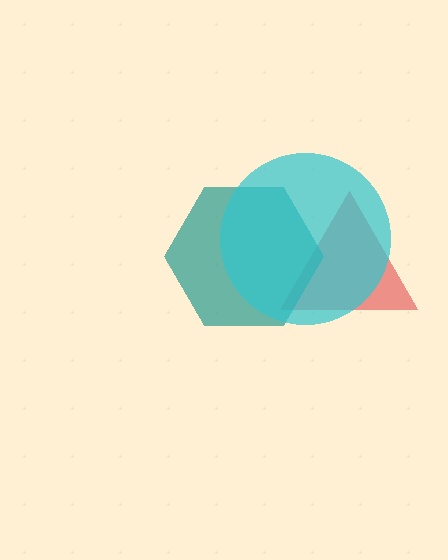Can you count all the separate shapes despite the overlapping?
Yes, there are 3 separate shapes.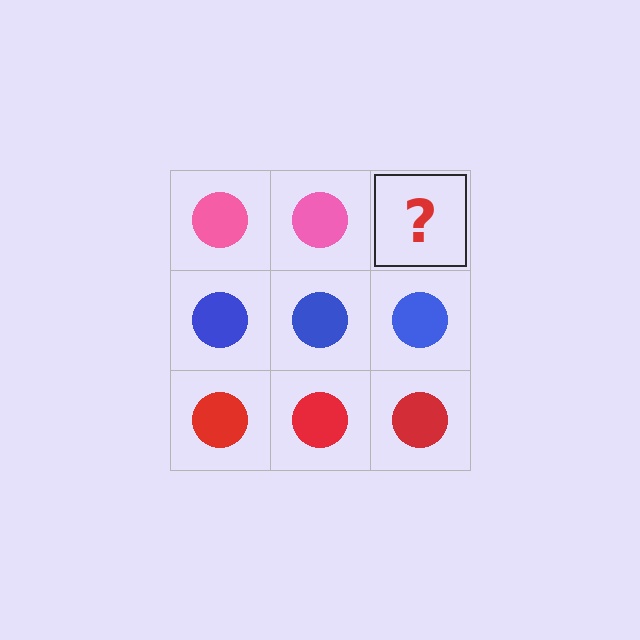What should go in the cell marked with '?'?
The missing cell should contain a pink circle.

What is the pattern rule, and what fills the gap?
The rule is that each row has a consistent color. The gap should be filled with a pink circle.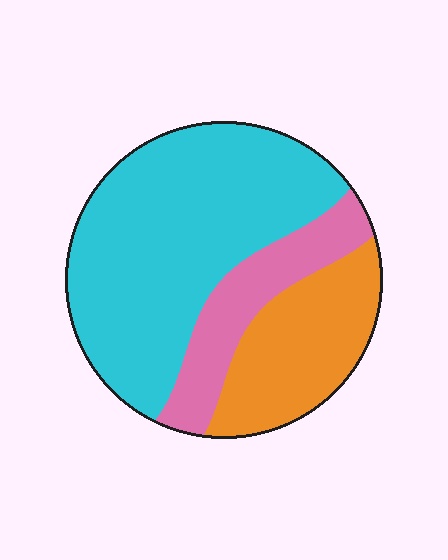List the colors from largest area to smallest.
From largest to smallest: cyan, orange, pink.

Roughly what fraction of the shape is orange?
Orange takes up less than a quarter of the shape.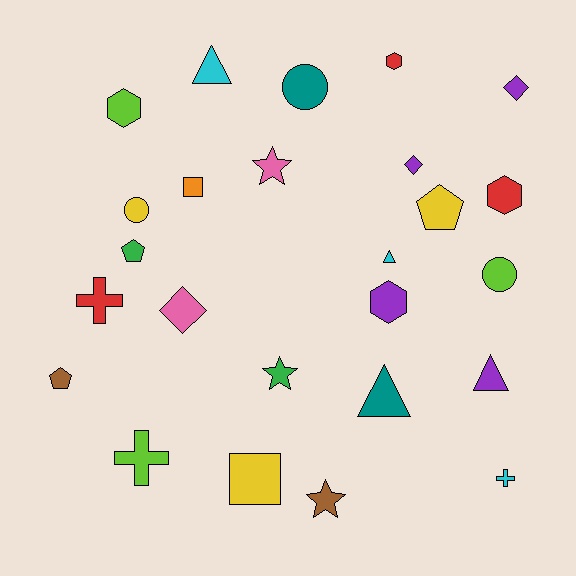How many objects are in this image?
There are 25 objects.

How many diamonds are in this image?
There are 3 diamonds.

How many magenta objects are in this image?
There are no magenta objects.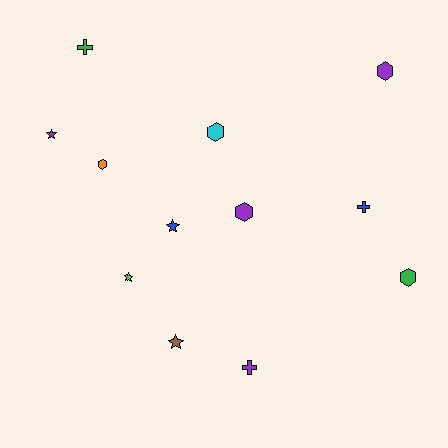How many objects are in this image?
There are 12 objects.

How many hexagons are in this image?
There are 5 hexagons.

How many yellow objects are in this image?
There are no yellow objects.